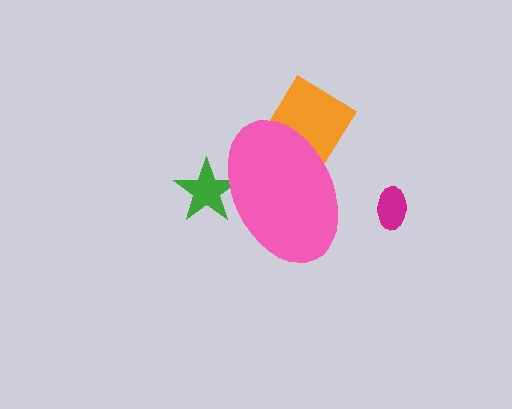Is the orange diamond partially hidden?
Yes, the orange diamond is partially hidden behind the pink ellipse.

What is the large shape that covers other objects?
A pink ellipse.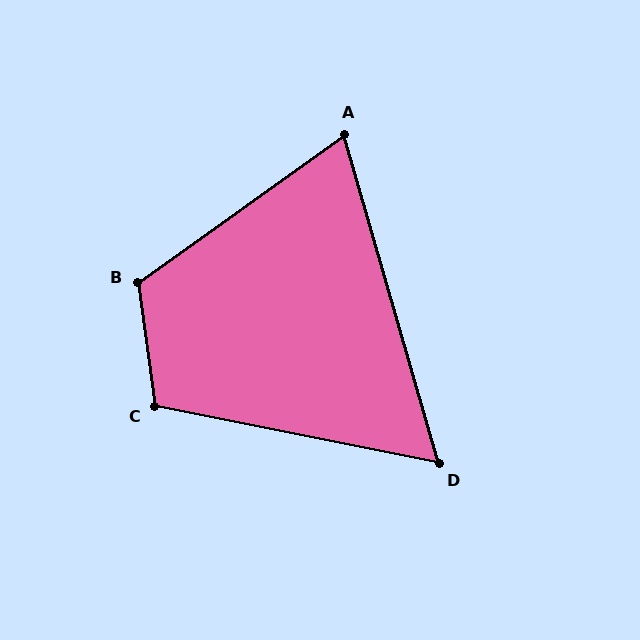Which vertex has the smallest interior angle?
D, at approximately 63 degrees.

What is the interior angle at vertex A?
Approximately 71 degrees (acute).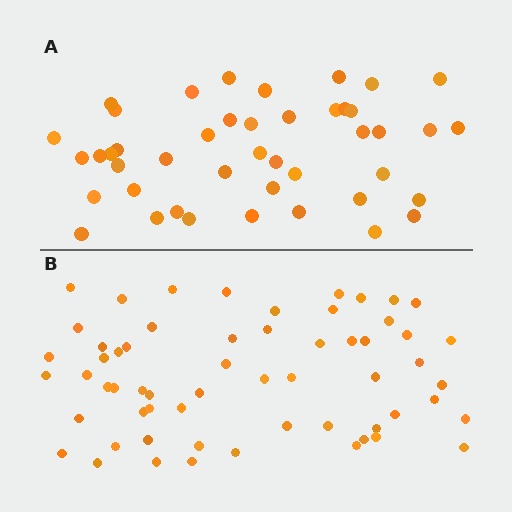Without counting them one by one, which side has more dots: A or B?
Region B (the bottom region) has more dots.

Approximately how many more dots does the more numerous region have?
Region B has approximately 15 more dots than region A.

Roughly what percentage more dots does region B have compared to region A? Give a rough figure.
About 35% more.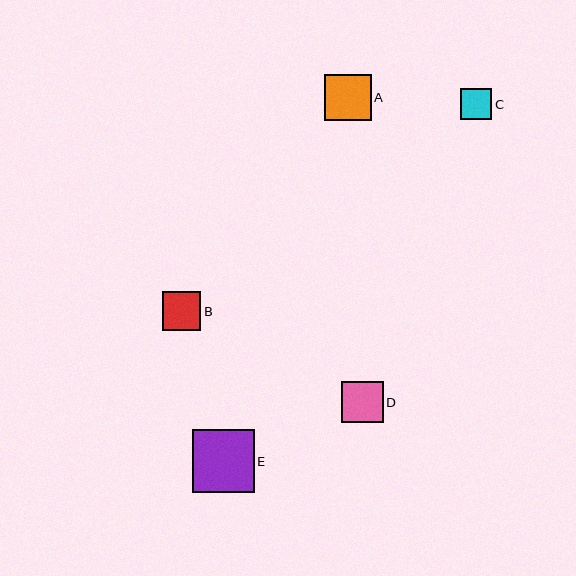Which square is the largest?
Square E is the largest with a size of approximately 62 pixels.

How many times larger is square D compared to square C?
Square D is approximately 1.3 times the size of square C.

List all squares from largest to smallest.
From largest to smallest: E, A, D, B, C.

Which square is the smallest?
Square C is the smallest with a size of approximately 31 pixels.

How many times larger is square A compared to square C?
Square A is approximately 1.5 times the size of square C.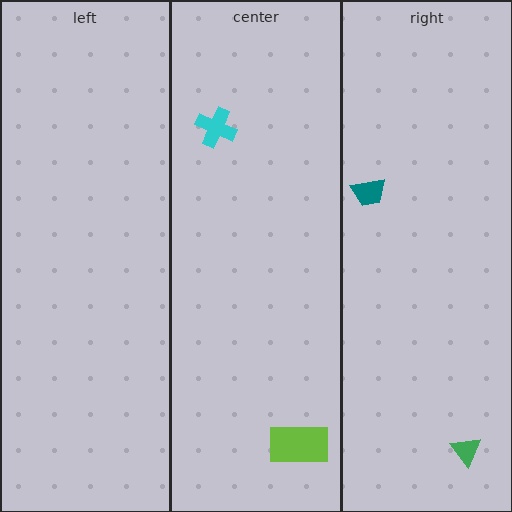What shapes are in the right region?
The green triangle, the teal trapezoid.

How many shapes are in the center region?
2.